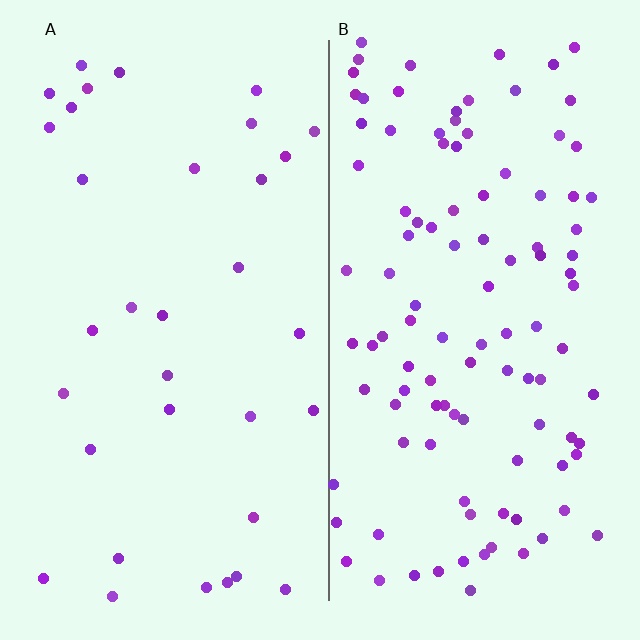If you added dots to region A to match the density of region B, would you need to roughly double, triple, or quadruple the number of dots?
Approximately triple.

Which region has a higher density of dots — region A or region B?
B (the right).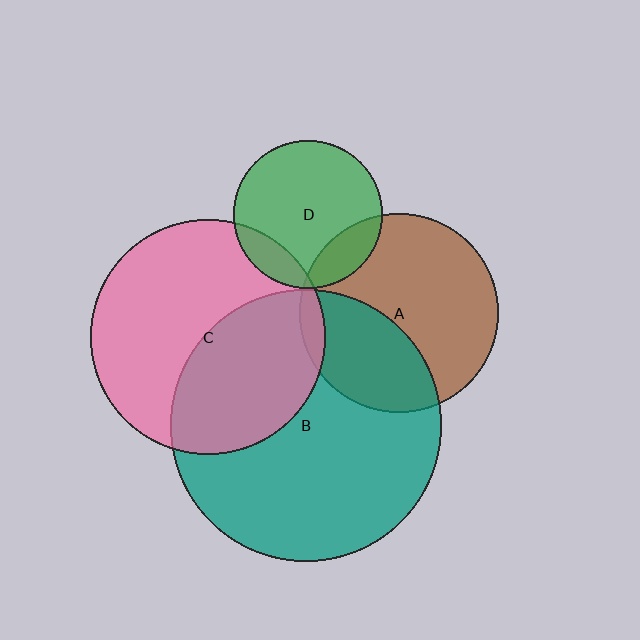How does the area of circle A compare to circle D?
Approximately 1.8 times.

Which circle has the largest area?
Circle B (teal).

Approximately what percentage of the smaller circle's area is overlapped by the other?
Approximately 15%.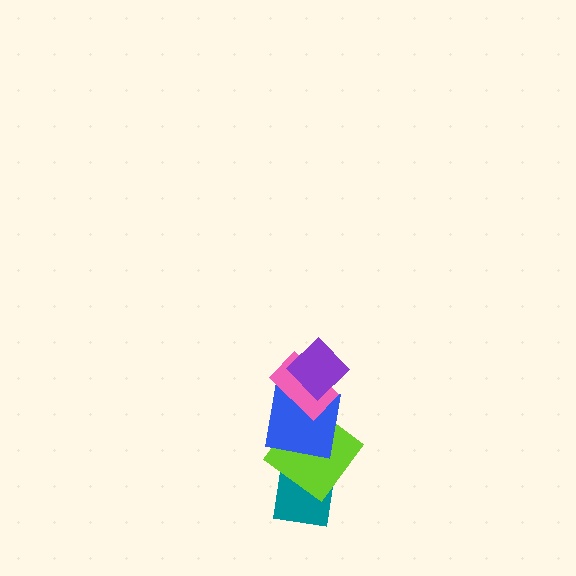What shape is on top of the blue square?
The pink rectangle is on top of the blue square.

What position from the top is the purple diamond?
The purple diamond is 1st from the top.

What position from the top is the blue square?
The blue square is 3rd from the top.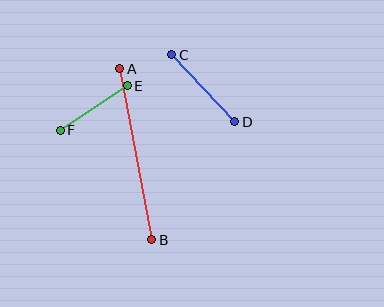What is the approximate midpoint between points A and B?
The midpoint is at approximately (136, 154) pixels.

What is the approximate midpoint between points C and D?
The midpoint is at approximately (203, 88) pixels.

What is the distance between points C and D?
The distance is approximately 92 pixels.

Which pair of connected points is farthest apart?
Points A and B are farthest apart.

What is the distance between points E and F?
The distance is approximately 80 pixels.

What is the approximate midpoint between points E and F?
The midpoint is at approximately (94, 108) pixels.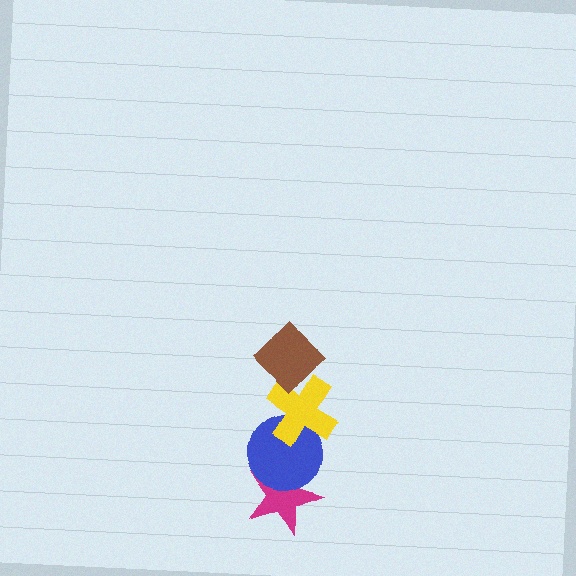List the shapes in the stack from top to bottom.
From top to bottom: the brown diamond, the yellow cross, the blue circle, the magenta star.